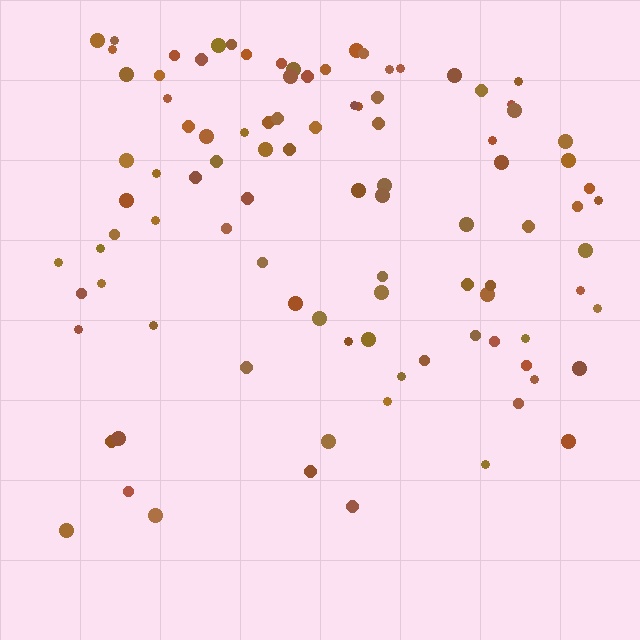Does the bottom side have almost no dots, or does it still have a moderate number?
Still a moderate number, just noticeably fewer than the top.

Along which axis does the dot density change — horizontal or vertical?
Vertical.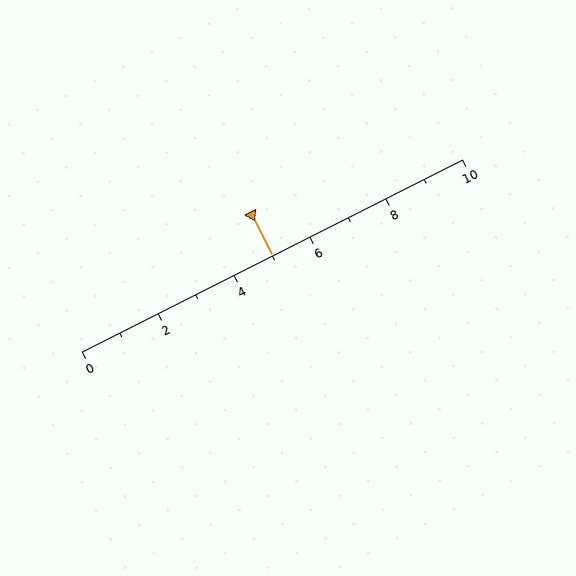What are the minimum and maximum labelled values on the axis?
The axis runs from 0 to 10.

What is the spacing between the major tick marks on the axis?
The major ticks are spaced 2 apart.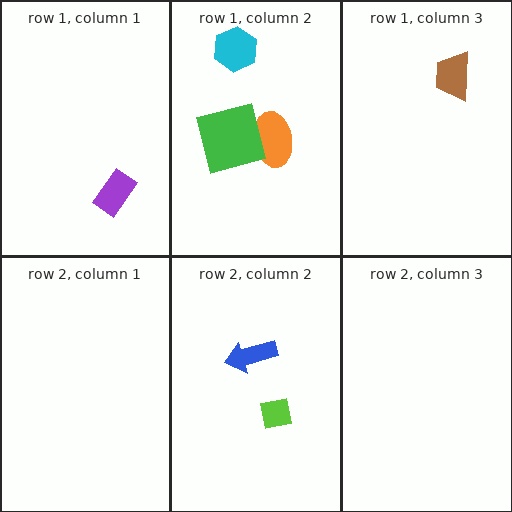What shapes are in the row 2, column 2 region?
The blue arrow, the lime square.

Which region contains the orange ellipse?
The row 1, column 2 region.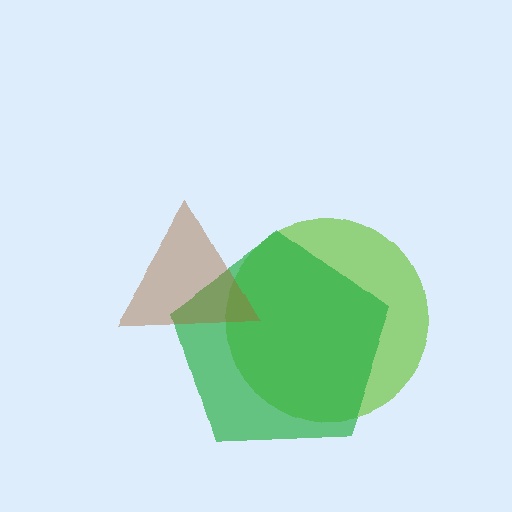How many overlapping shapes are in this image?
There are 3 overlapping shapes in the image.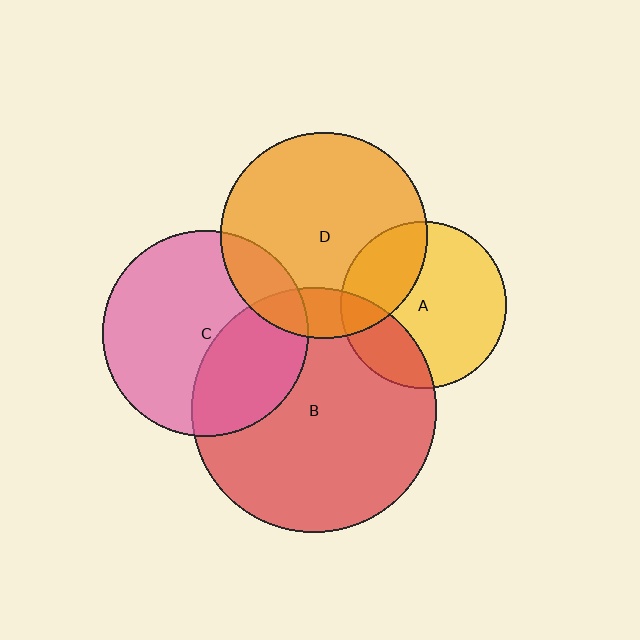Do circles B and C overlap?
Yes.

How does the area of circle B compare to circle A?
Approximately 2.2 times.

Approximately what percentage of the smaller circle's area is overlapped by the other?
Approximately 35%.